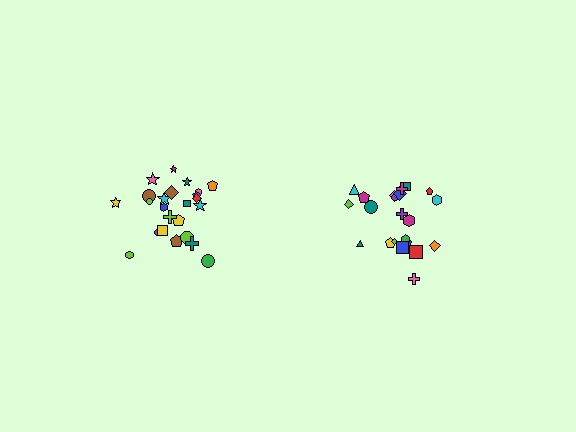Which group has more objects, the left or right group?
The left group.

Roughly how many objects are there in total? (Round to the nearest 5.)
Roughly 45 objects in total.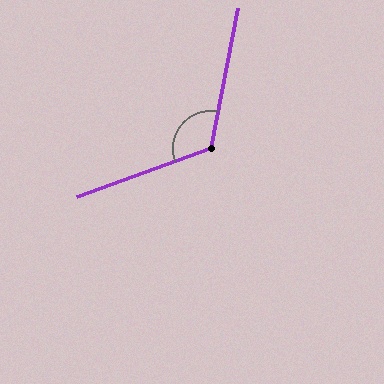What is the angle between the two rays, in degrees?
Approximately 121 degrees.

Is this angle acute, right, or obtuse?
It is obtuse.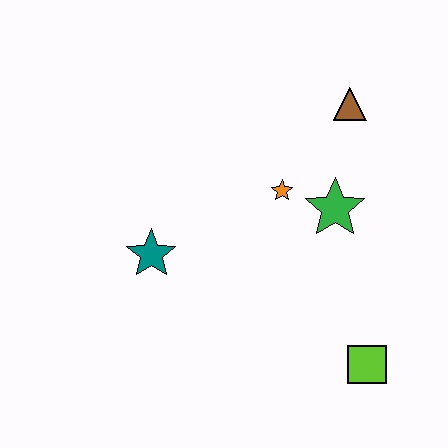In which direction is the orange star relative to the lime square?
The orange star is above the lime square.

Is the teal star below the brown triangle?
Yes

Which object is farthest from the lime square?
The brown triangle is farthest from the lime square.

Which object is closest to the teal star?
The orange star is closest to the teal star.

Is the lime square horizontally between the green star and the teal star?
No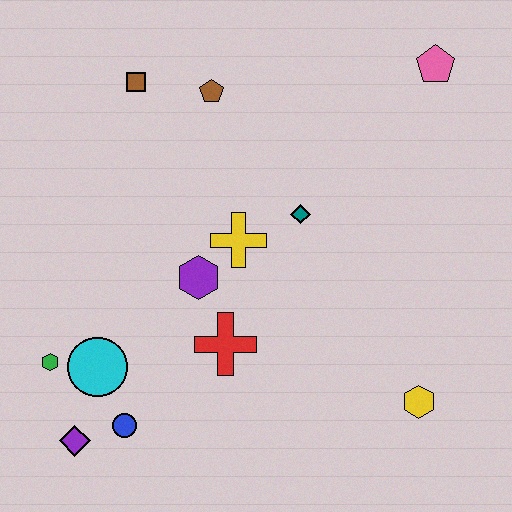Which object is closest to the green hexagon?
The cyan circle is closest to the green hexagon.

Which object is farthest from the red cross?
The pink pentagon is farthest from the red cross.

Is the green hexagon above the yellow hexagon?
Yes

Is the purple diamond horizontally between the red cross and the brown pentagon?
No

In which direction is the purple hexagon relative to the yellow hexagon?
The purple hexagon is to the left of the yellow hexagon.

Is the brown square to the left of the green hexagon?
No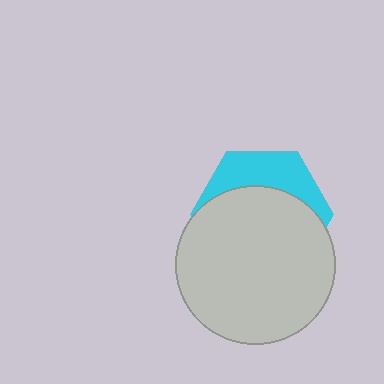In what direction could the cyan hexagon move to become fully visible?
The cyan hexagon could move up. That would shift it out from behind the light gray circle entirely.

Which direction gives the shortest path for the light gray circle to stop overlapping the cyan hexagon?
Moving down gives the shortest separation.